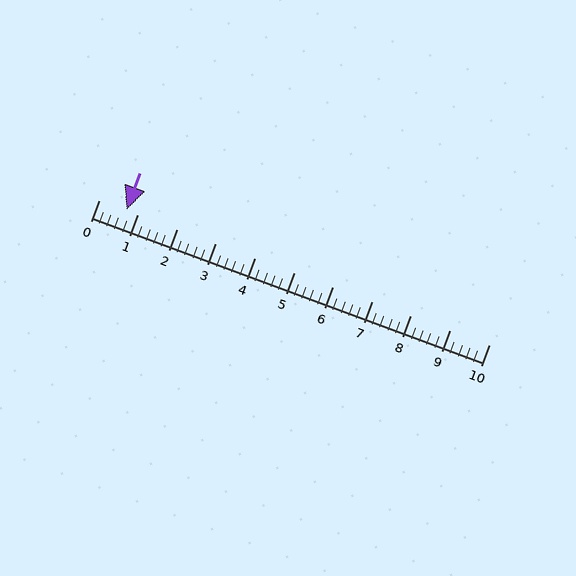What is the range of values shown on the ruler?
The ruler shows values from 0 to 10.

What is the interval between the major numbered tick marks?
The major tick marks are spaced 1 units apart.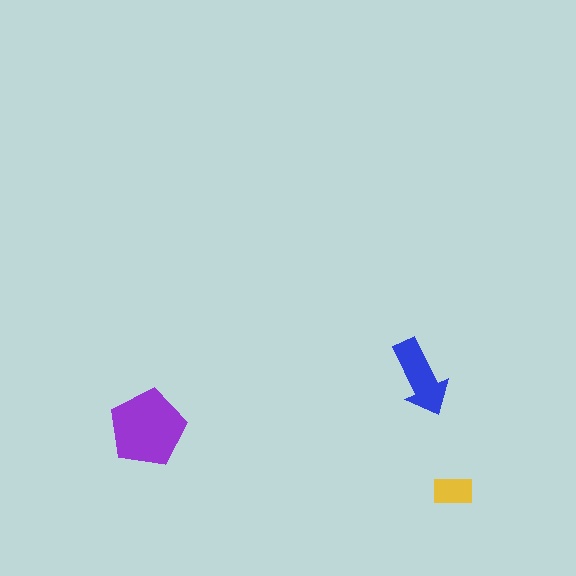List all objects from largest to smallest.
The purple pentagon, the blue arrow, the yellow rectangle.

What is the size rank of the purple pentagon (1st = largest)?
1st.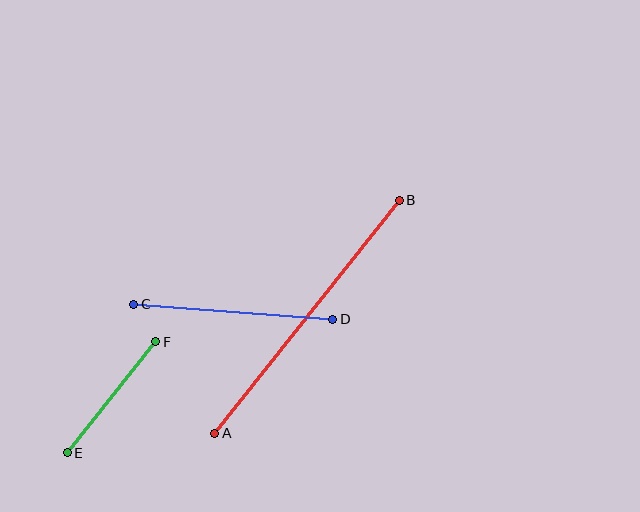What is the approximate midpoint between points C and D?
The midpoint is at approximately (233, 312) pixels.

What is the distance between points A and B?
The distance is approximately 297 pixels.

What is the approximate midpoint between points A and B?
The midpoint is at approximately (307, 317) pixels.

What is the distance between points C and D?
The distance is approximately 199 pixels.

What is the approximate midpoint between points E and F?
The midpoint is at approximately (112, 397) pixels.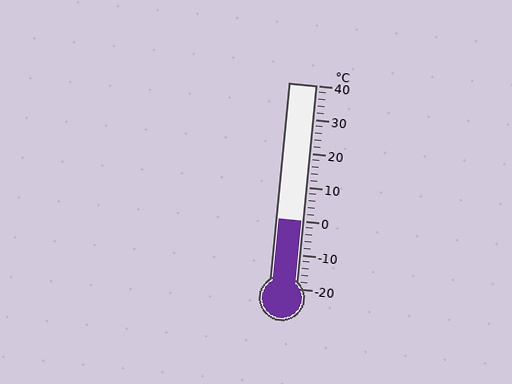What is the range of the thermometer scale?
The thermometer scale ranges from -20°C to 40°C.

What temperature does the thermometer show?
The thermometer shows approximately 0°C.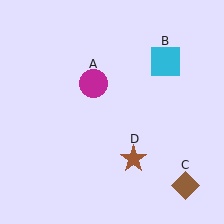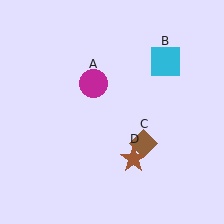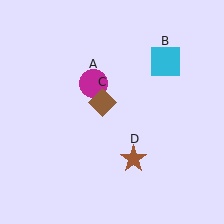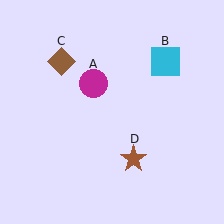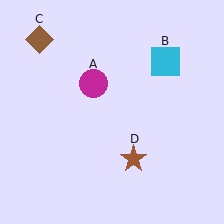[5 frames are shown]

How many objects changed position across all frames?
1 object changed position: brown diamond (object C).